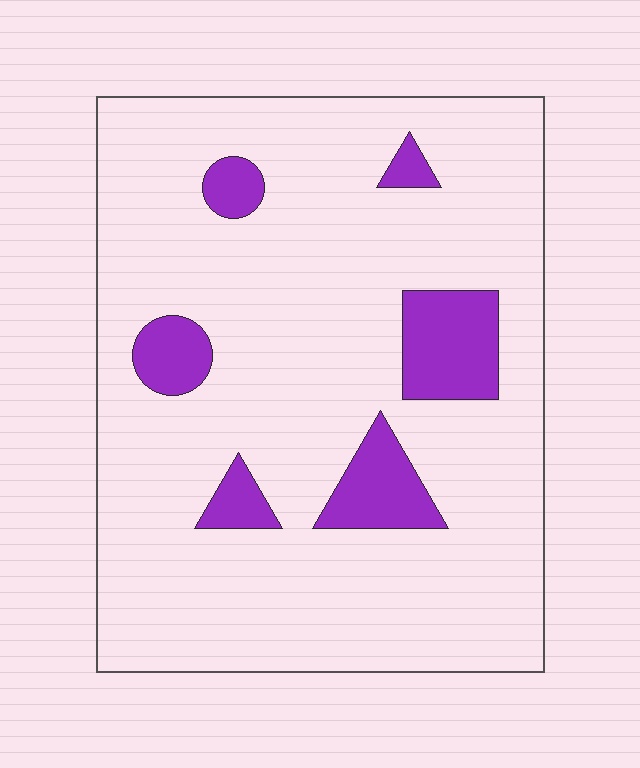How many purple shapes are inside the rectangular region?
6.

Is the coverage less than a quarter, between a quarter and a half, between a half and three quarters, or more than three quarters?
Less than a quarter.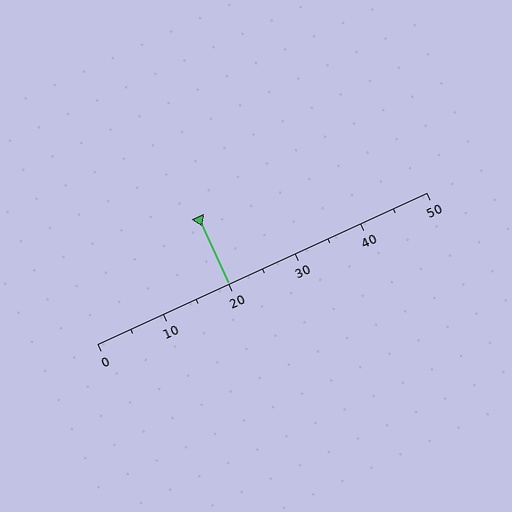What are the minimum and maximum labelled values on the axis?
The axis runs from 0 to 50.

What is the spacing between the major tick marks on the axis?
The major ticks are spaced 10 apart.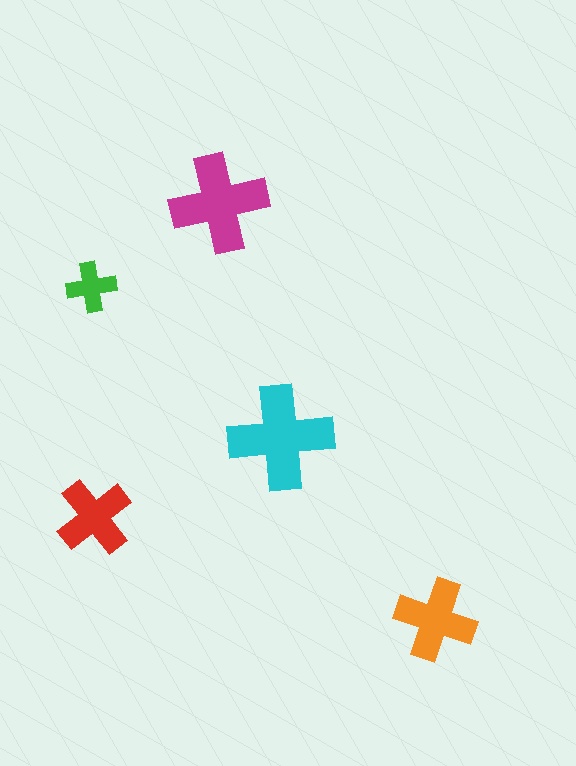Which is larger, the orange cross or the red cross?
The orange one.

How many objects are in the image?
There are 5 objects in the image.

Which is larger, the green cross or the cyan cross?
The cyan one.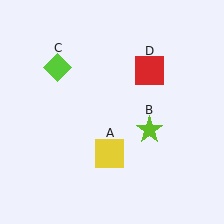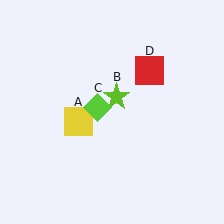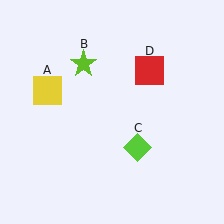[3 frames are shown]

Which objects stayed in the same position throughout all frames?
Red square (object D) remained stationary.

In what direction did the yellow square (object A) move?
The yellow square (object A) moved up and to the left.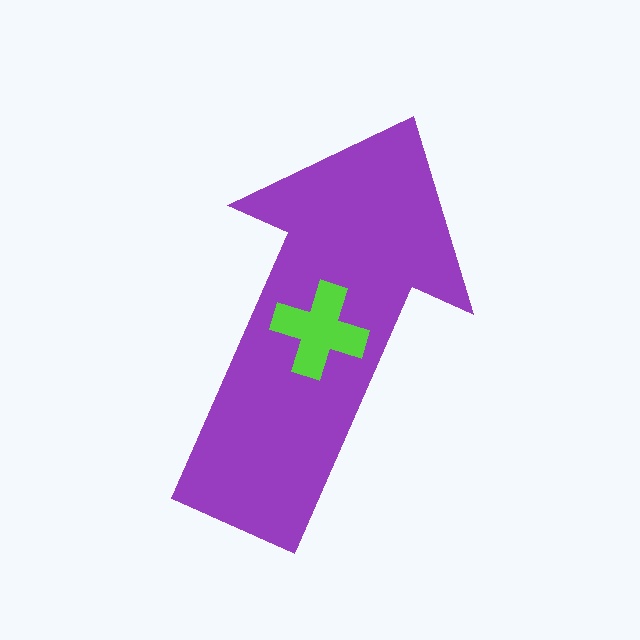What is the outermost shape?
The purple arrow.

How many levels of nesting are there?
2.